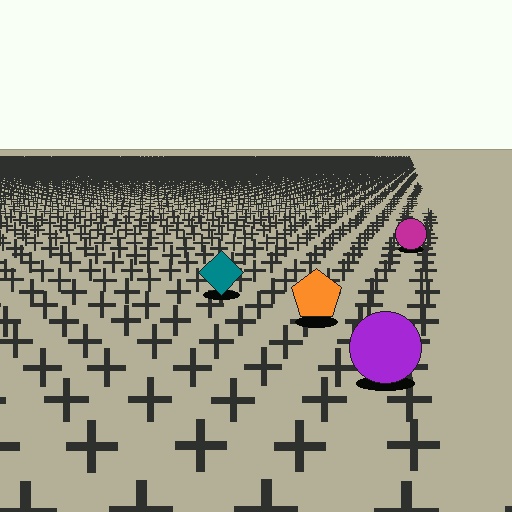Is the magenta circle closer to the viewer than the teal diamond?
No. The teal diamond is closer — you can tell from the texture gradient: the ground texture is coarser near it.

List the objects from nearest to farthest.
From nearest to farthest: the purple circle, the orange pentagon, the teal diamond, the magenta circle.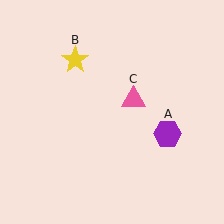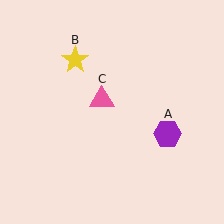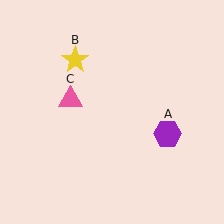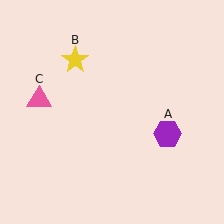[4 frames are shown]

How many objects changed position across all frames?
1 object changed position: pink triangle (object C).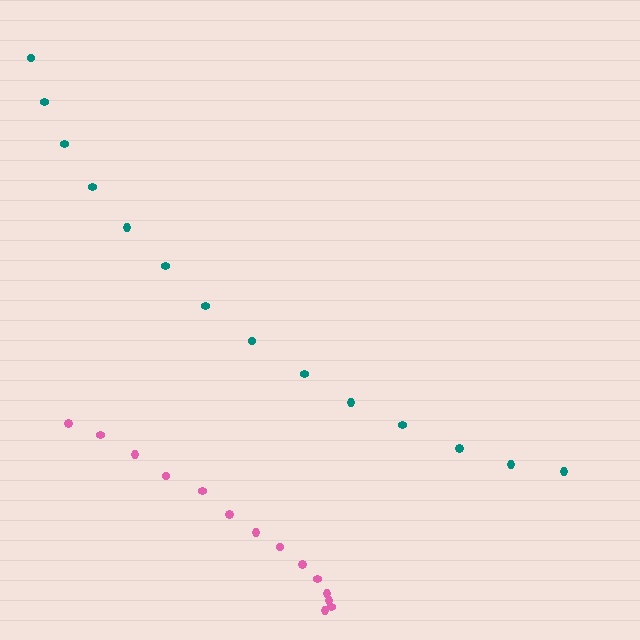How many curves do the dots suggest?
There are 2 distinct paths.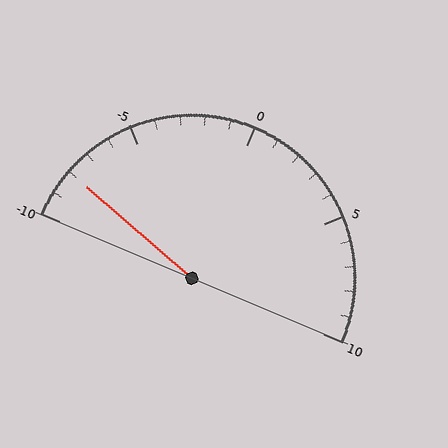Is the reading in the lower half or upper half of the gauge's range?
The reading is in the lower half of the range (-10 to 10).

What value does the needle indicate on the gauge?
The needle indicates approximately -8.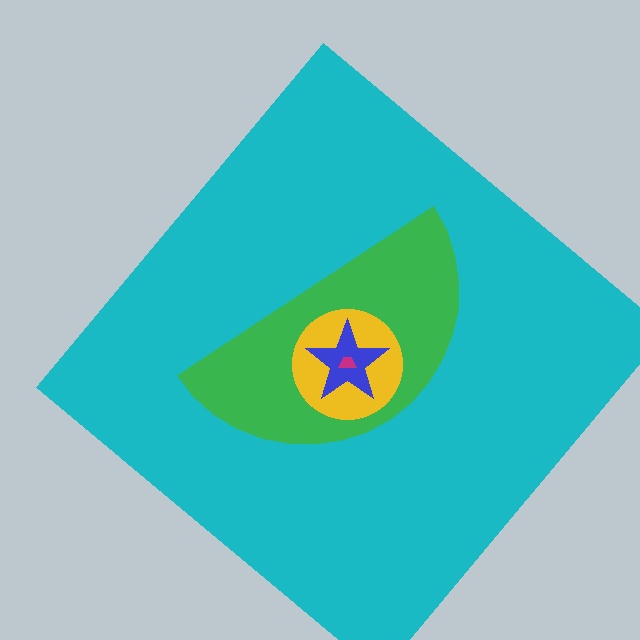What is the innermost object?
The magenta trapezoid.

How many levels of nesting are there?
5.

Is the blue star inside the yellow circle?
Yes.